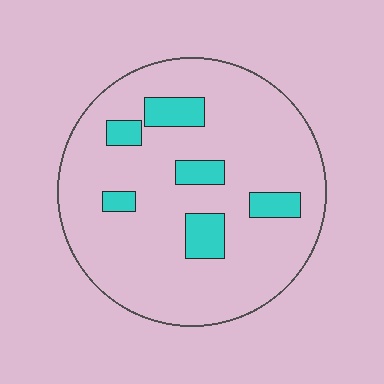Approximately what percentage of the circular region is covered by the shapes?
Approximately 15%.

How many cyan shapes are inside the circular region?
6.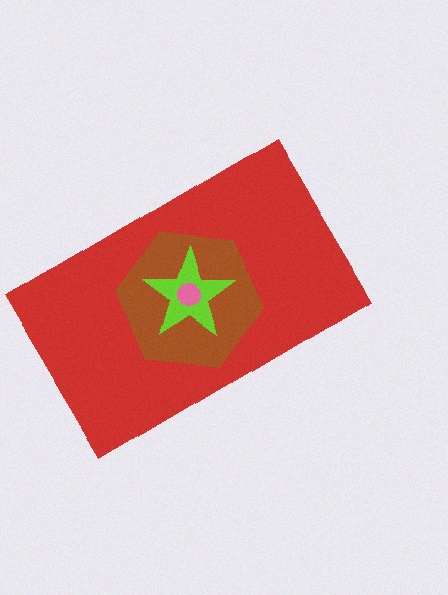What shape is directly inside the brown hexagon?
The lime star.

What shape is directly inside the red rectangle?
The brown hexagon.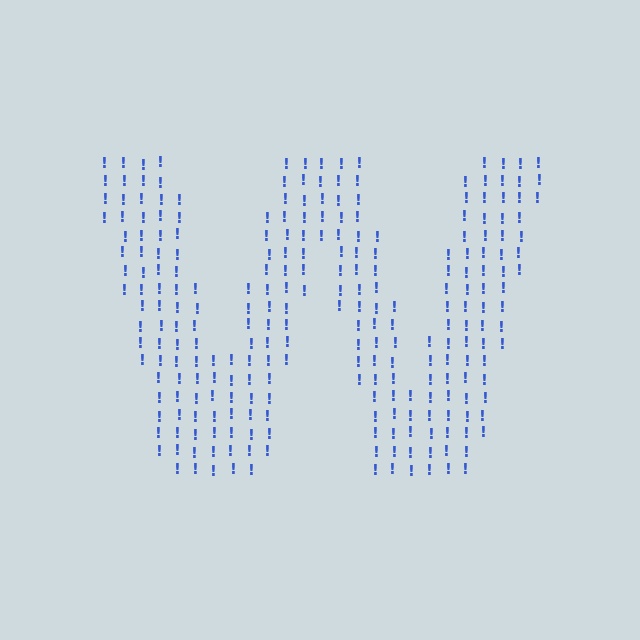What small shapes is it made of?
It is made of small exclamation marks.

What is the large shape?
The large shape is the letter W.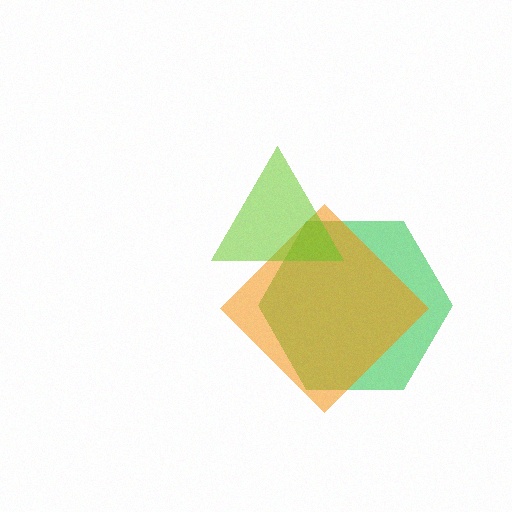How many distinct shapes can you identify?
There are 3 distinct shapes: a green hexagon, an orange diamond, a lime triangle.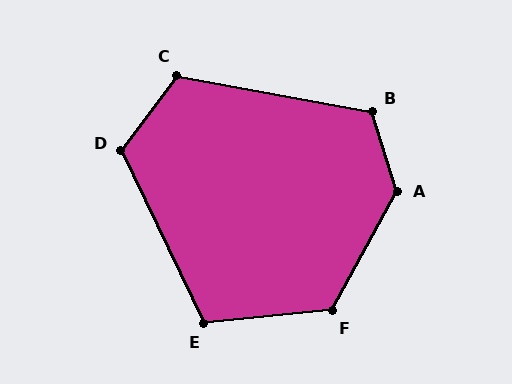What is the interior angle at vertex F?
Approximately 124 degrees (obtuse).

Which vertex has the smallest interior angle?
E, at approximately 110 degrees.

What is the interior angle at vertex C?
Approximately 116 degrees (obtuse).